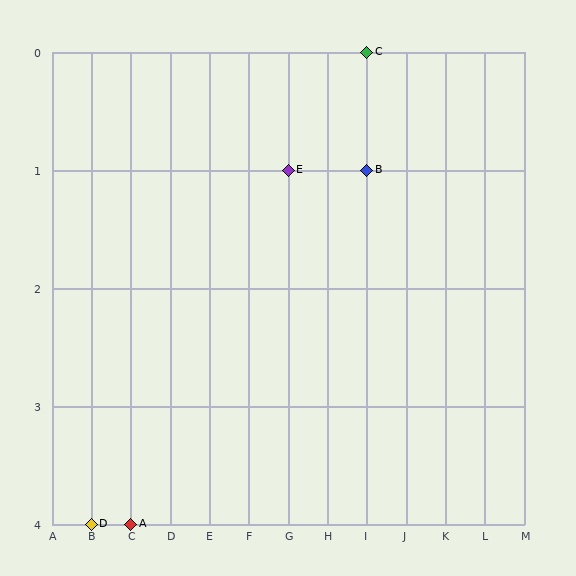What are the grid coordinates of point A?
Point A is at grid coordinates (C, 4).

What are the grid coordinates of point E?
Point E is at grid coordinates (G, 1).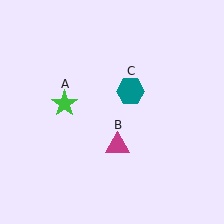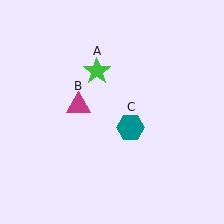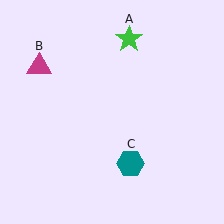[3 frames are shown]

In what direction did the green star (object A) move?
The green star (object A) moved up and to the right.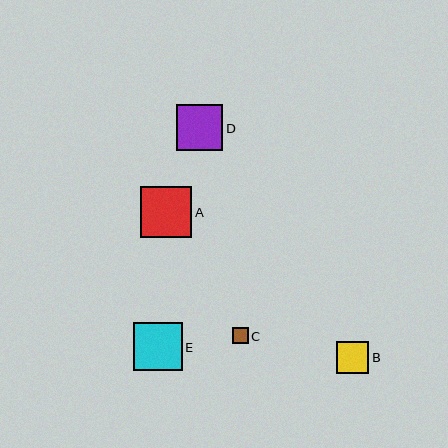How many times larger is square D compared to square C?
Square D is approximately 2.8 times the size of square C.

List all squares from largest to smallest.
From largest to smallest: A, E, D, B, C.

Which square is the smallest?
Square C is the smallest with a size of approximately 16 pixels.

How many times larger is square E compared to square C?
Square E is approximately 3.0 times the size of square C.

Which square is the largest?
Square A is the largest with a size of approximately 51 pixels.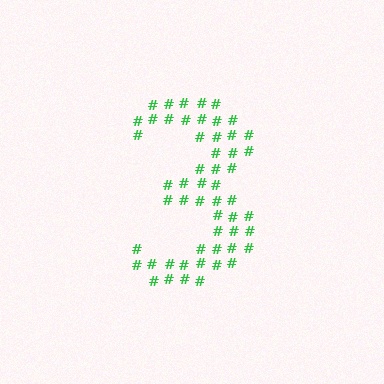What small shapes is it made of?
It is made of small hash symbols.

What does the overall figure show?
The overall figure shows the digit 3.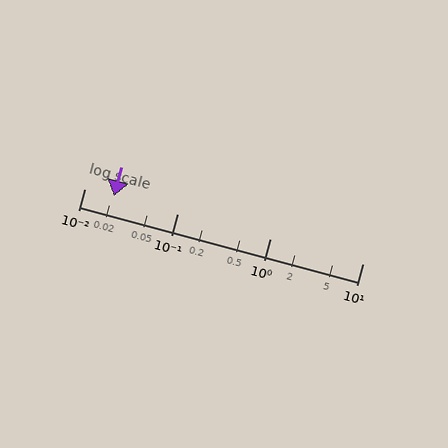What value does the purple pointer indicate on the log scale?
The pointer indicates approximately 0.021.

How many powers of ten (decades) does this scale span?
The scale spans 3 decades, from 0.01 to 10.